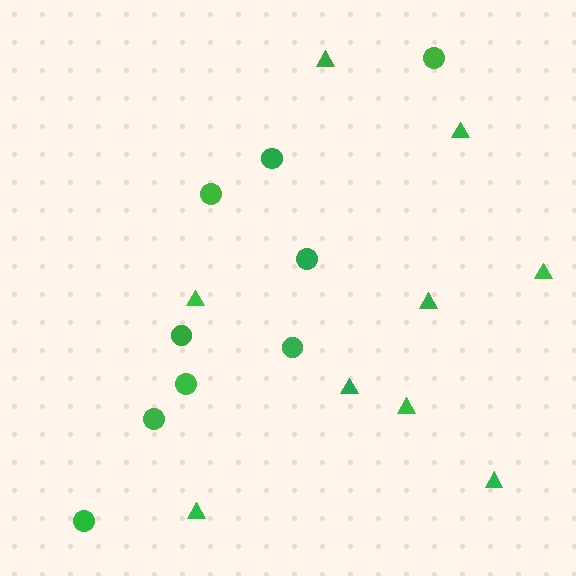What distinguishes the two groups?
There are 2 groups: one group of circles (9) and one group of triangles (9).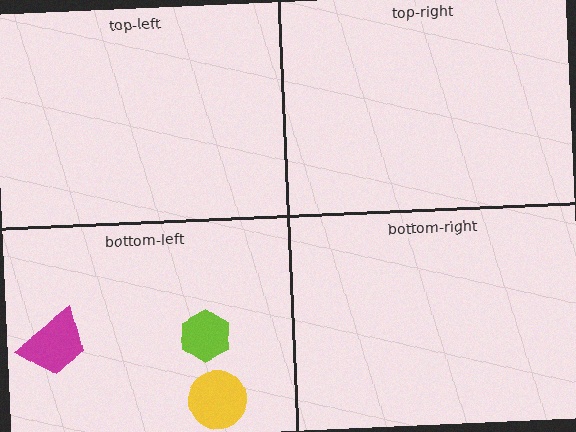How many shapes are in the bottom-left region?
3.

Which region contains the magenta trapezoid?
The bottom-left region.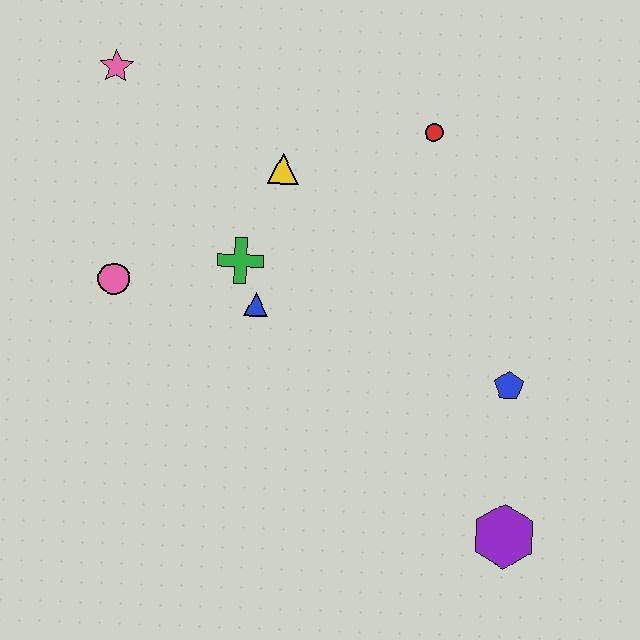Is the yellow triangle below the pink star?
Yes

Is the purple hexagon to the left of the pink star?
No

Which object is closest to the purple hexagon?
The blue pentagon is closest to the purple hexagon.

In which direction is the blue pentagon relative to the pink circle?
The blue pentagon is to the right of the pink circle.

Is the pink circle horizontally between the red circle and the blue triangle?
No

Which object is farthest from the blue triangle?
The purple hexagon is farthest from the blue triangle.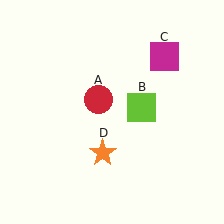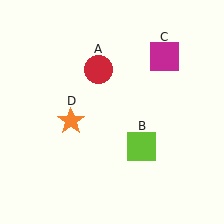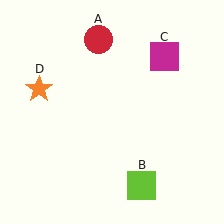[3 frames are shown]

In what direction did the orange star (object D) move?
The orange star (object D) moved up and to the left.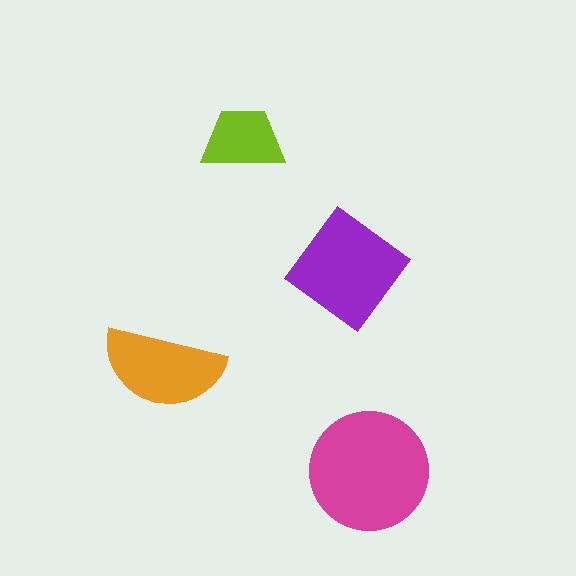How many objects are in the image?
There are 4 objects in the image.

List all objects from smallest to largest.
The lime trapezoid, the orange semicircle, the purple diamond, the magenta circle.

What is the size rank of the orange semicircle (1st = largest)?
3rd.